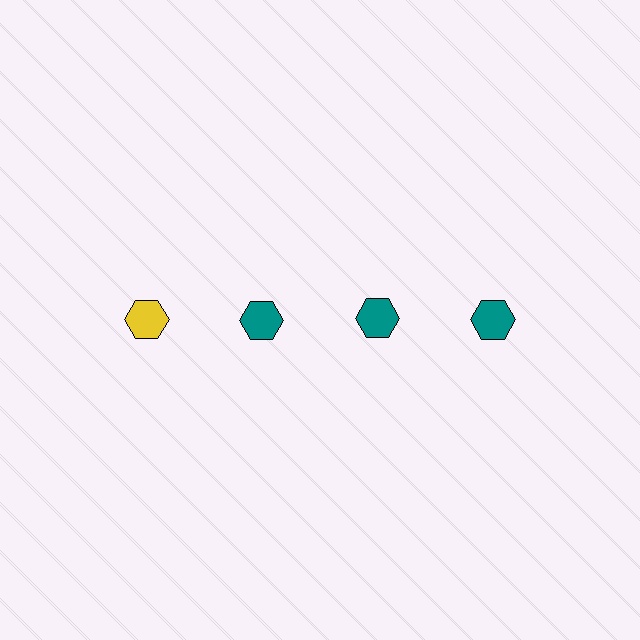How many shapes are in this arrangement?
There are 4 shapes arranged in a grid pattern.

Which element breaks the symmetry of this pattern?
The yellow hexagon in the top row, leftmost column breaks the symmetry. All other shapes are teal hexagons.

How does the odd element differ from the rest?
It has a different color: yellow instead of teal.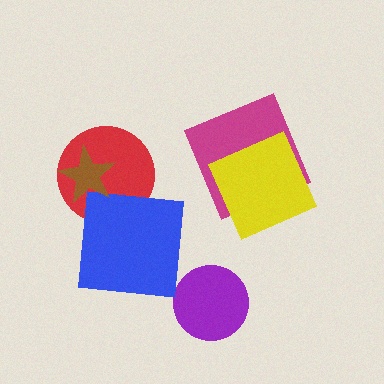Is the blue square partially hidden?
No, no other shape covers it.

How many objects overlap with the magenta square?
1 object overlaps with the magenta square.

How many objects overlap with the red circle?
2 objects overlap with the red circle.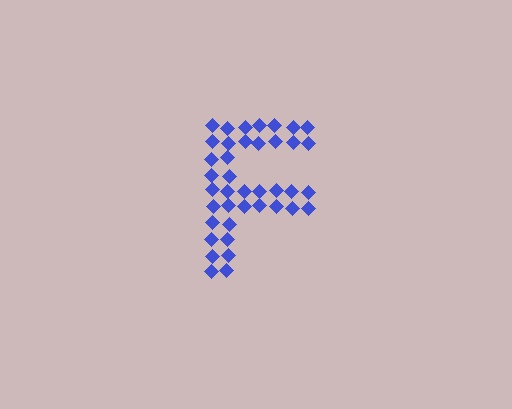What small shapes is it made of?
It is made of small diamonds.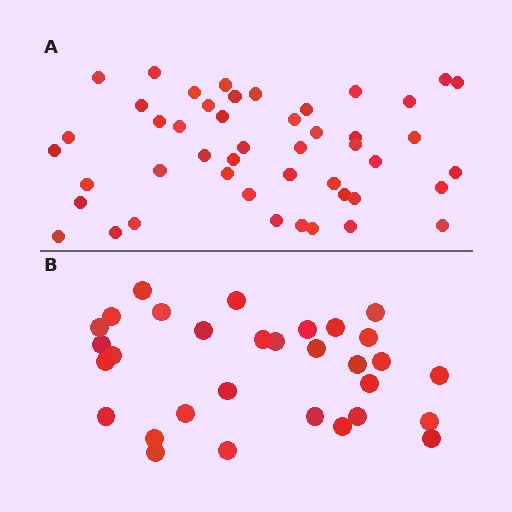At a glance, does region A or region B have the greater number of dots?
Region A (the top region) has more dots.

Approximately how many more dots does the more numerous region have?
Region A has approximately 15 more dots than region B.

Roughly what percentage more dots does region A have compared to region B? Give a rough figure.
About 50% more.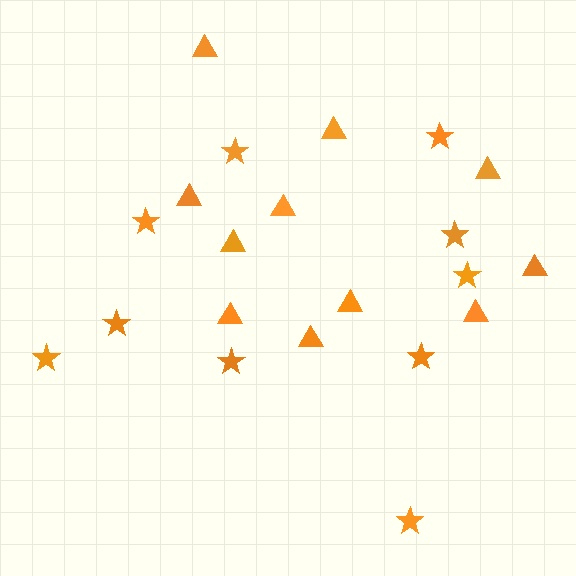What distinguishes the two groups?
There are 2 groups: one group of stars (10) and one group of triangles (11).